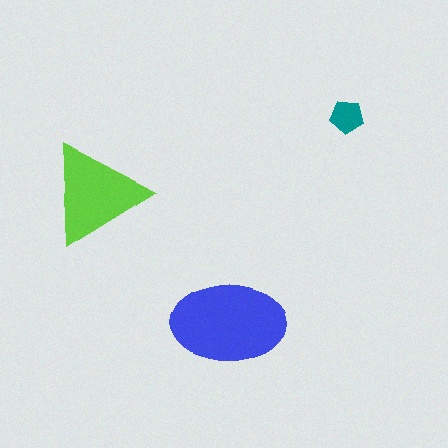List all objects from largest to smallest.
The blue ellipse, the lime triangle, the teal pentagon.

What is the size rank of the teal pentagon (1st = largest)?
3rd.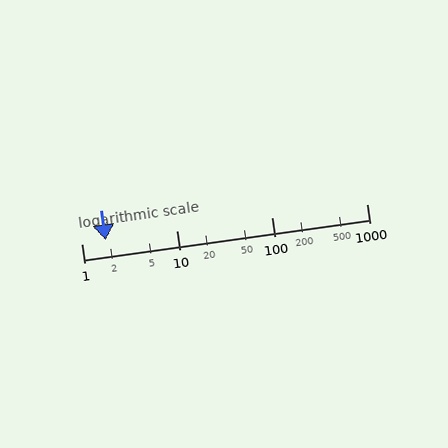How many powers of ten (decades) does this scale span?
The scale spans 3 decades, from 1 to 1000.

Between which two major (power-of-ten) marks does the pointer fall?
The pointer is between 1 and 10.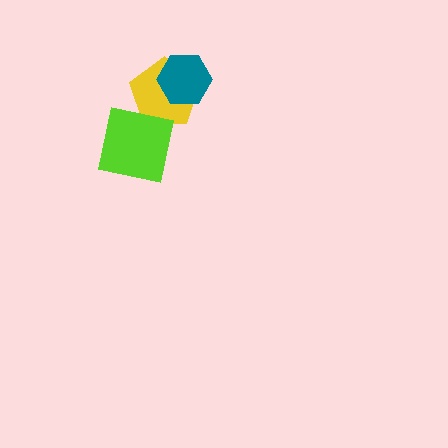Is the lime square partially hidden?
No, no other shape covers it.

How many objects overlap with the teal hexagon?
1 object overlaps with the teal hexagon.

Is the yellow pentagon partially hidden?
Yes, it is partially covered by another shape.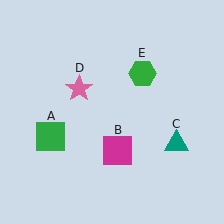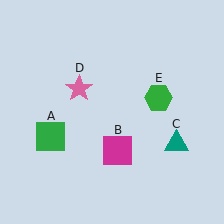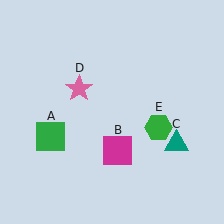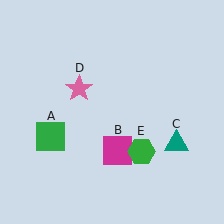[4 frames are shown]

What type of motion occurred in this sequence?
The green hexagon (object E) rotated clockwise around the center of the scene.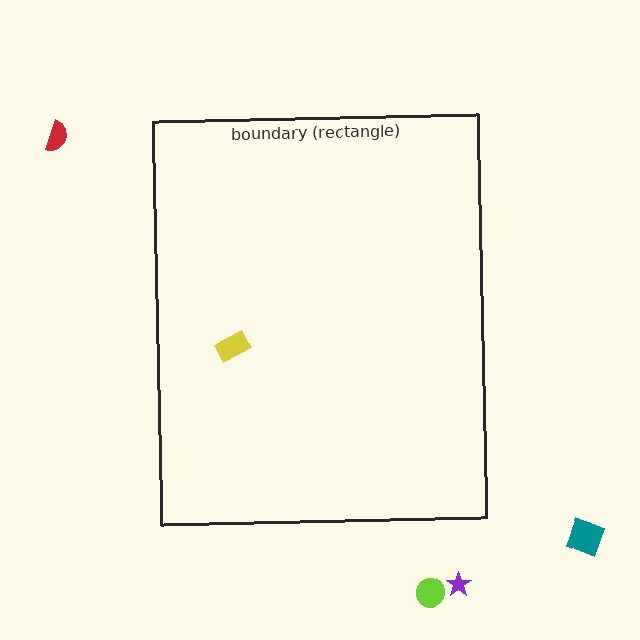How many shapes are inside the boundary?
1 inside, 4 outside.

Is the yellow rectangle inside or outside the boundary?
Inside.